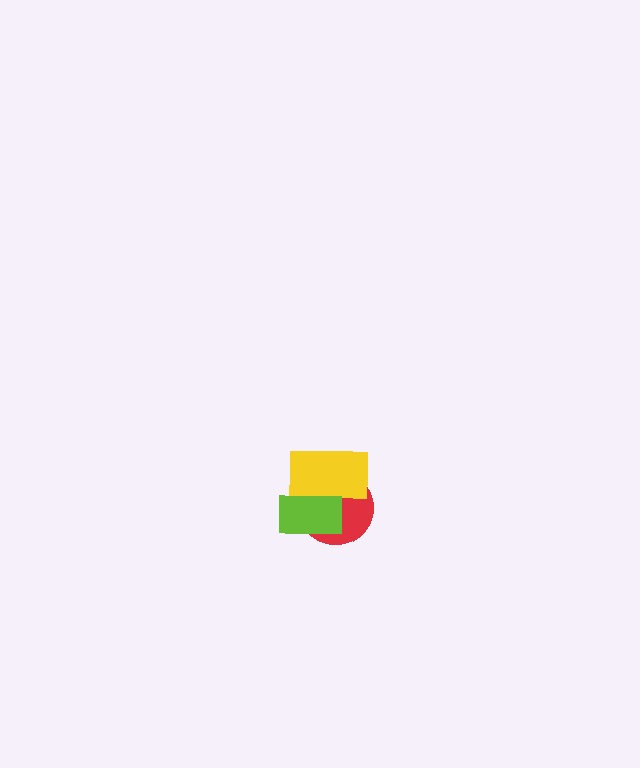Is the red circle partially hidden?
Yes, it is partially covered by another shape.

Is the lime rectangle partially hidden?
No, no other shape covers it.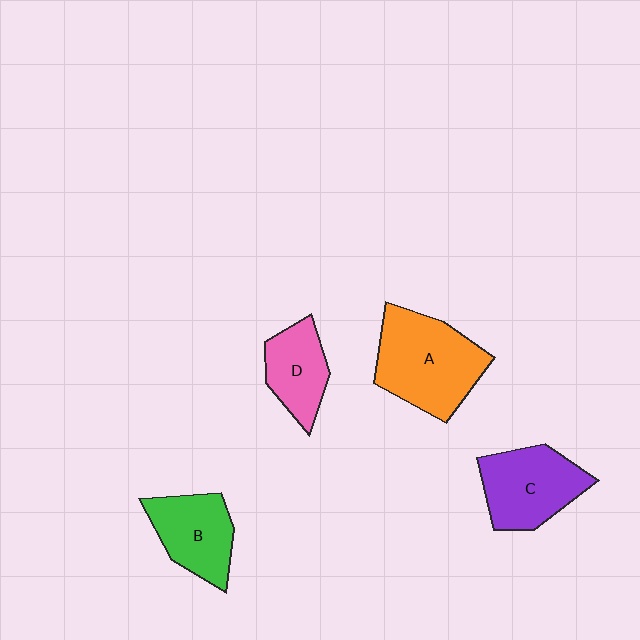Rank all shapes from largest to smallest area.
From largest to smallest: A (orange), C (purple), B (green), D (pink).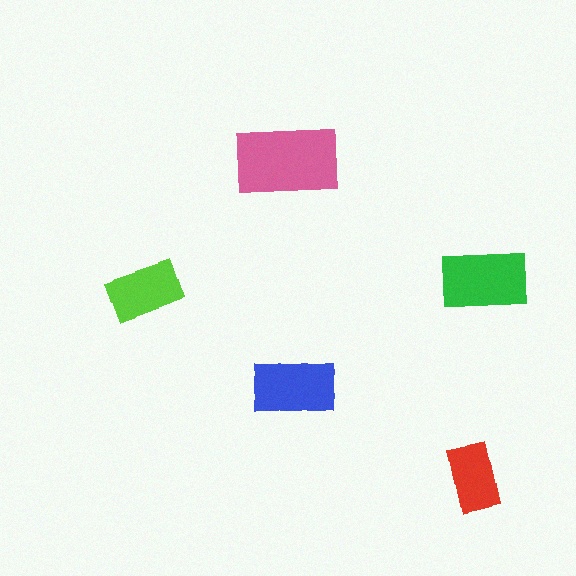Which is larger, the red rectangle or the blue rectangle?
The blue one.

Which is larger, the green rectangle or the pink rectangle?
The pink one.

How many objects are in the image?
There are 5 objects in the image.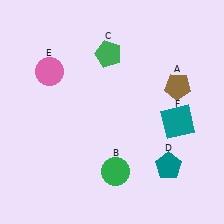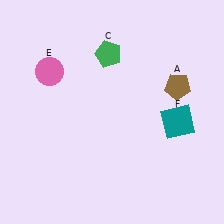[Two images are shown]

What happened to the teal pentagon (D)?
The teal pentagon (D) was removed in Image 2. It was in the bottom-right area of Image 1.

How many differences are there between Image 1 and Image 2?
There are 2 differences between the two images.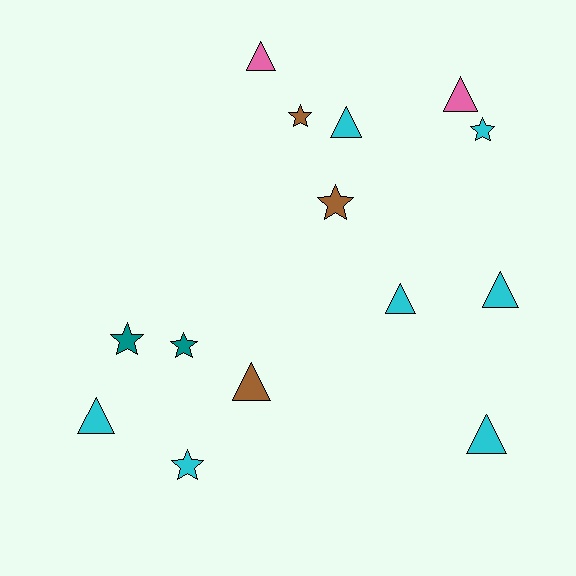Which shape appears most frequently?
Triangle, with 8 objects.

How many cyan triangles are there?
There are 5 cyan triangles.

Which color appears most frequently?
Cyan, with 7 objects.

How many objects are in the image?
There are 14 objects.